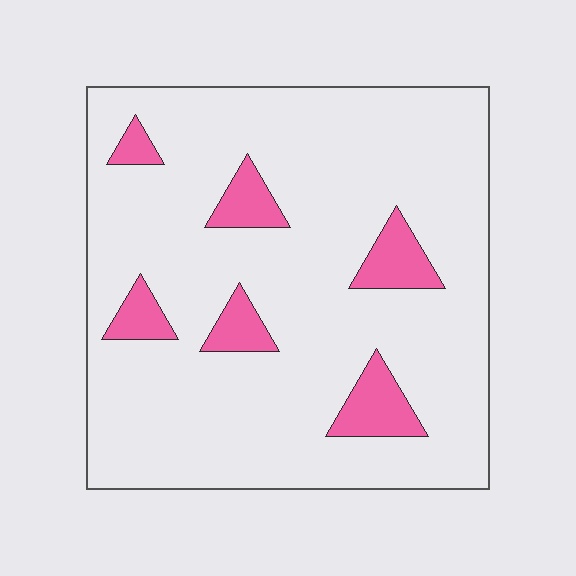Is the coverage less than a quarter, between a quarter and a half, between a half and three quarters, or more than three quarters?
Less than a quarter.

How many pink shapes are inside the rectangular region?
6.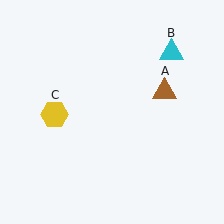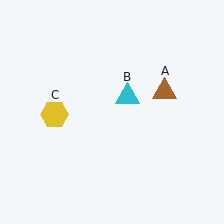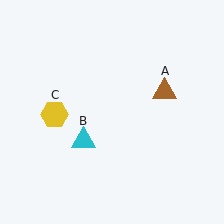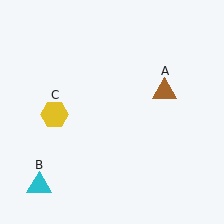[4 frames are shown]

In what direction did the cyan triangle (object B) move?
The cyan triangle (object B) moved down and to the left.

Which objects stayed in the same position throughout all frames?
Brown triangle (object A) and yellow hexagon (object C) remained stationary.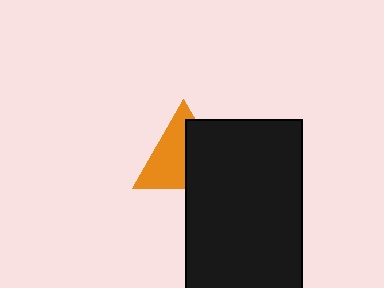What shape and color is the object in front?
The object in front is a black rectangle.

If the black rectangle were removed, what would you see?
You would see the complete orange triangle.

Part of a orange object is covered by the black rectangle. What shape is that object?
It is a triangle.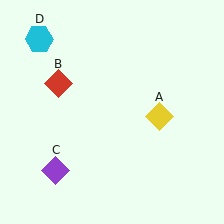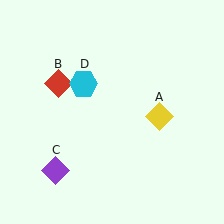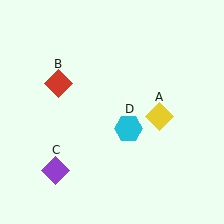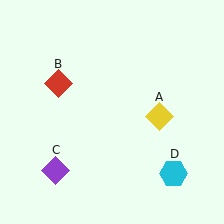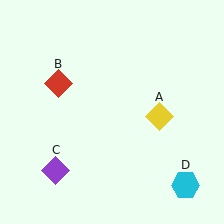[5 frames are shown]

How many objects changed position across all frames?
1 object changed position: cyan hexagon (object D).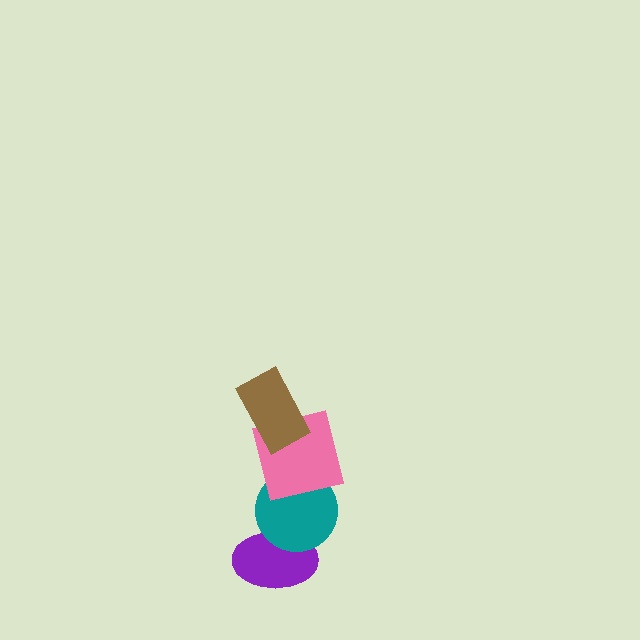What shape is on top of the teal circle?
The pink square is on top of the teal circle.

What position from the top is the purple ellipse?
The purple ellipse is 4th from the top.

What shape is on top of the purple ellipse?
The teal circle is on top of the purple ellipse.